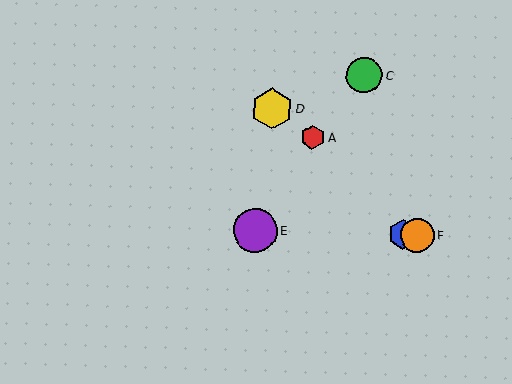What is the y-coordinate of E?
Object E is at y≈230.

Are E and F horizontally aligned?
Yes, both are at y≈230.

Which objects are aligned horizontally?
Objects B, E, F are aligned horizontally.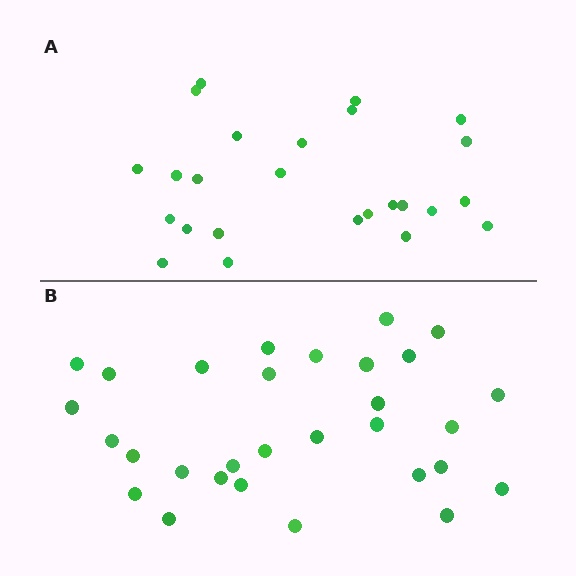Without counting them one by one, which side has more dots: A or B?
Region B (the bottom region) has more dots.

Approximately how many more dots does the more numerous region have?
Region B has about 5 more dots than region A.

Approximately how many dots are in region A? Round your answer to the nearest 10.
About 20 dots. (The exact count is 25, which rounds to 20.)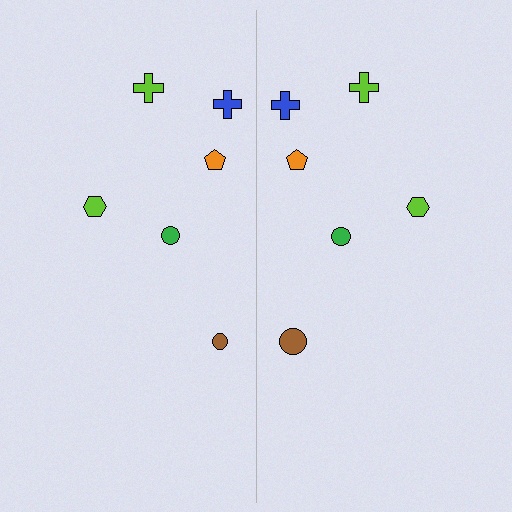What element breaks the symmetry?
The brown circle on the right side has a different size than its mirror counterpart.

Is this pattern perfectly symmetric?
No, the pattern is not perfectly symmetric. The brown circle on the right side has a different size than its mirror counterpart.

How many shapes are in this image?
There are 12 shapes in this image.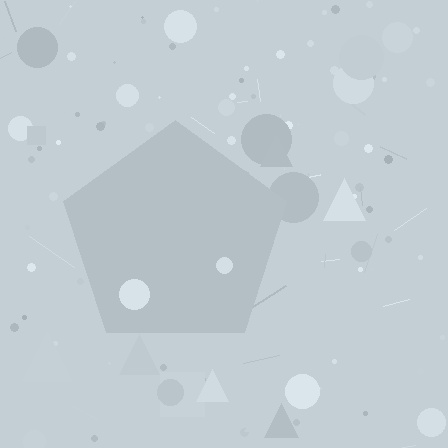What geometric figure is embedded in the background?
A pentagon is embedded in the background.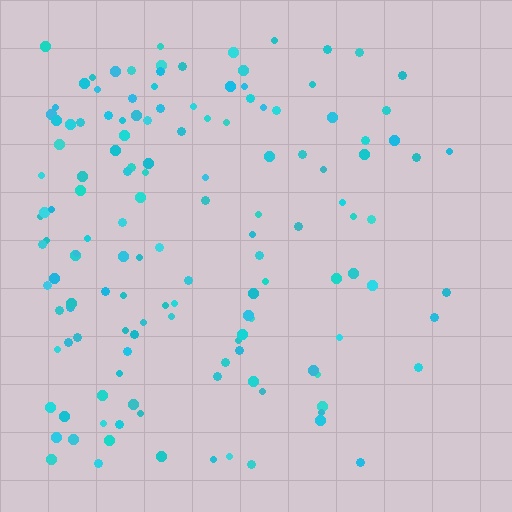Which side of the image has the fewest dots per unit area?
The right.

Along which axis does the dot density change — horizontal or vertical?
Horizontal.